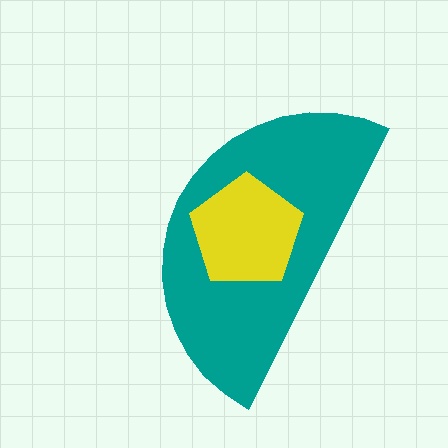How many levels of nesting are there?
2.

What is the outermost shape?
The teal semicircle.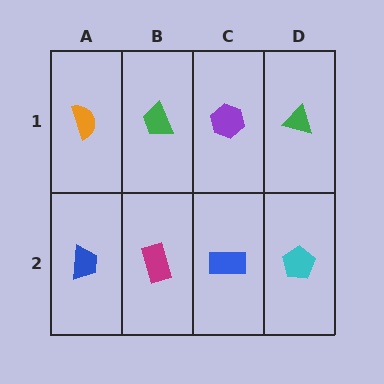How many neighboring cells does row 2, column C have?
3.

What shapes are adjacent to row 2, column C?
A purple hexagon (row 1, column C), a magenta rectangle (row 2, column B), a cyan pentagon (row 2, column D).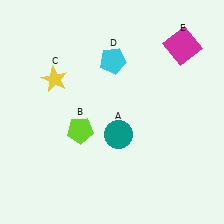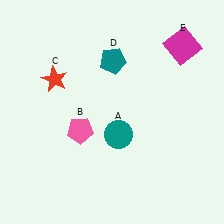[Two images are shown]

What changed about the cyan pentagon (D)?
In Image 1, D is cyan. In Image 2, it changed to teal.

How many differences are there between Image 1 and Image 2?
There are 3 differences between the two images.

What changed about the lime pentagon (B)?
In Image 1, B is lime. In Image 2, it changed to pink.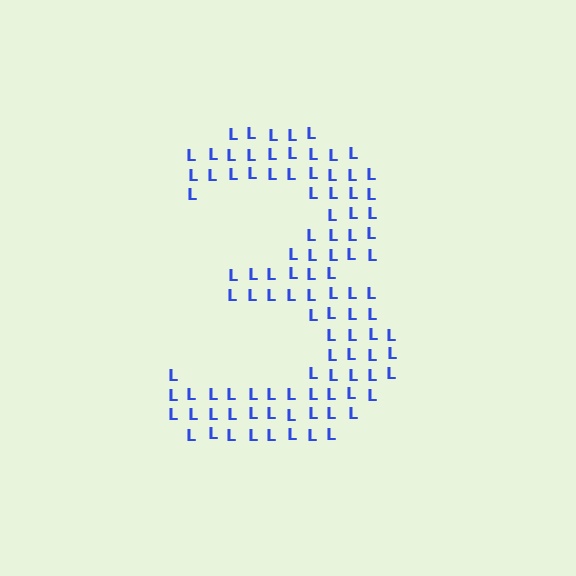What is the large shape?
The large shape is the digit 3.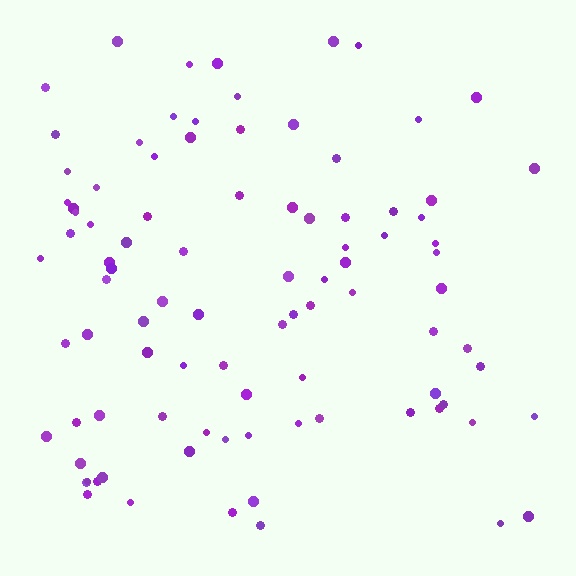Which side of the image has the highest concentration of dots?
The left.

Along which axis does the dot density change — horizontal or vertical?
Horizontal.